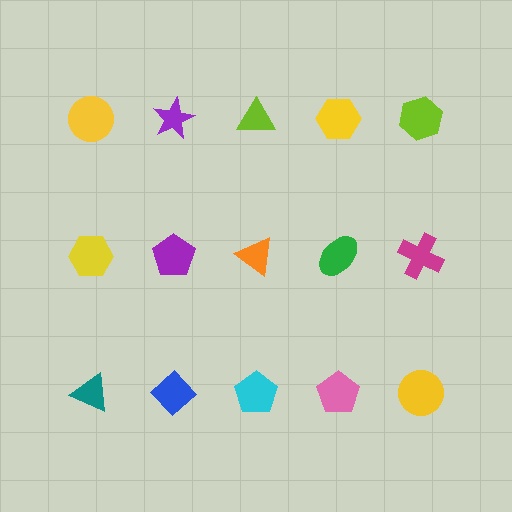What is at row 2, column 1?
A yellow hexagon.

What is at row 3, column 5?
A yellow circle.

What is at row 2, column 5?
A magenta cross.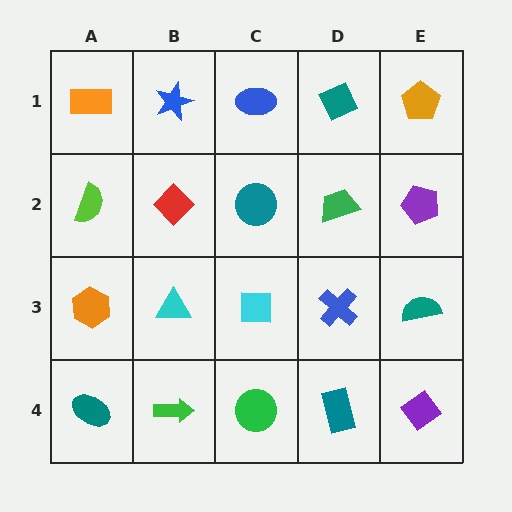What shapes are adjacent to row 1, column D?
A green trapezoid (row 2, column D), a blue ellipse (row 1, column C), an orange pentagon (row 1, column E).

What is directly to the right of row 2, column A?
A red diamond.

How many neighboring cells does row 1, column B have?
3.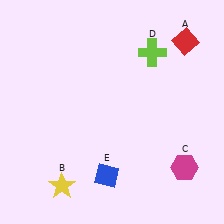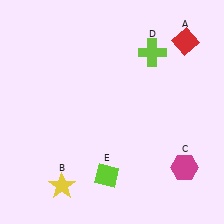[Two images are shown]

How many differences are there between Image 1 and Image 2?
There is 1 difference between the two images.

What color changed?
The diamond (E) changed from blue in Image 1 to lime in Image 2.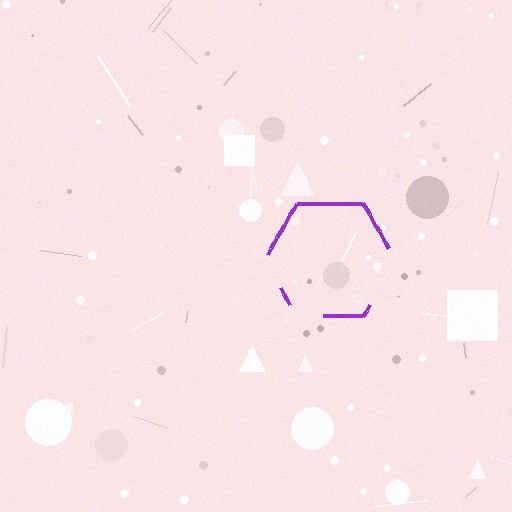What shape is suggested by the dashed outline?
The dashed outline suggests a hexagon.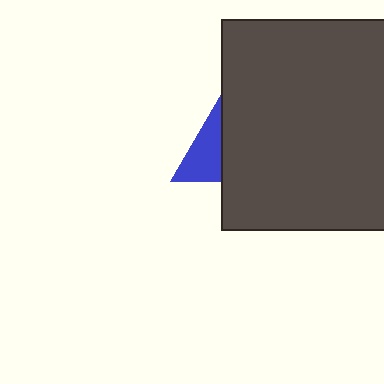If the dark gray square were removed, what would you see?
You would see the complete blue triangle.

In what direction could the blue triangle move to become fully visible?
The blue triangle could move left. That would shift it out from behind the dark gray square entirely.